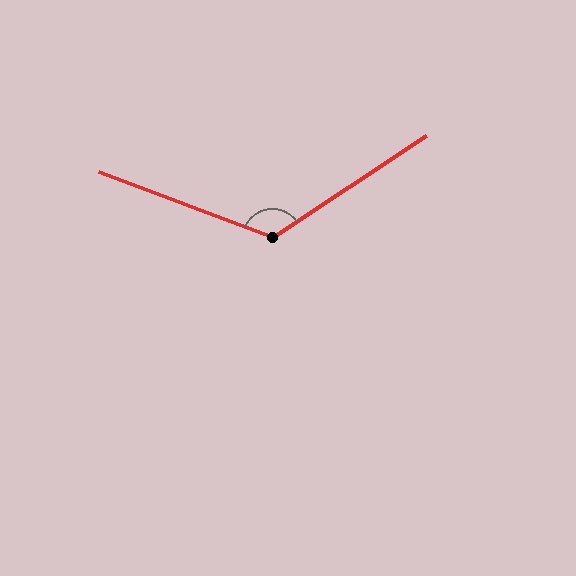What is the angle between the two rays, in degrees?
Approximately 126 degrees.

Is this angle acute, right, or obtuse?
It is obtuse.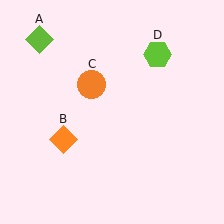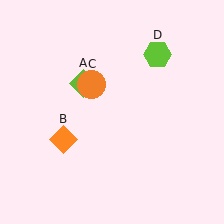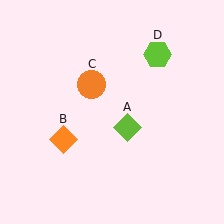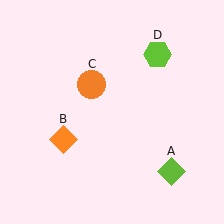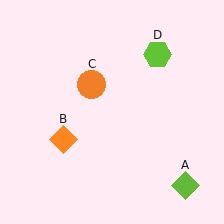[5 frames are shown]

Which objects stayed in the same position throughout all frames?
Orange diamond (object B) and orange circle (object C) and lime hexagon (object D) remained stationary.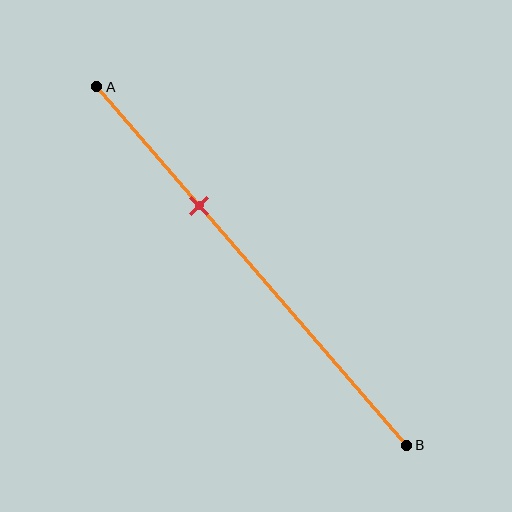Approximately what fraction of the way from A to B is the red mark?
The red mark is approximately 35% of the way from A to B.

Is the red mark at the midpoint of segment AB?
No, the mark is at about 35% from A, not at the 50% midpoint.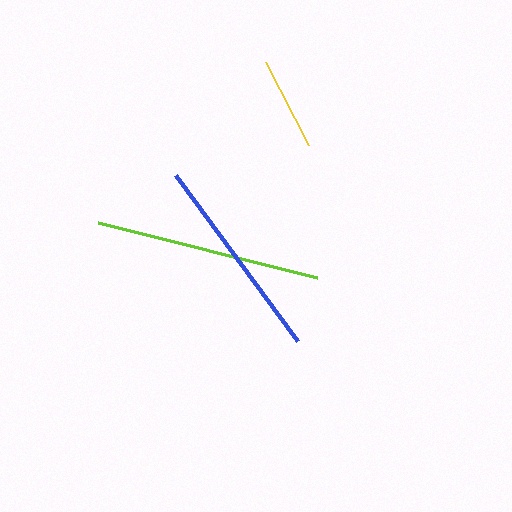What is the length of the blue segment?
The blue segment is approximately 206 pixels long.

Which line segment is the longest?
The lime line is the longest at approximately 226 pixels.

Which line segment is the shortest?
The yellow line is the shortest at approximately 94 pixels.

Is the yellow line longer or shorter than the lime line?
The lime line is longer than the yellow line.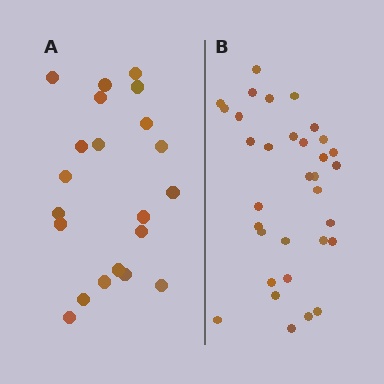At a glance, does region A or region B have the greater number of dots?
Region B (the right region) has more dots.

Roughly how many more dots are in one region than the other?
Region B has roughly 12 or so more dots than region A.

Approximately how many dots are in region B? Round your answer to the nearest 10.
About 30 dots. (The exact count is 33, which rounds to 30.)